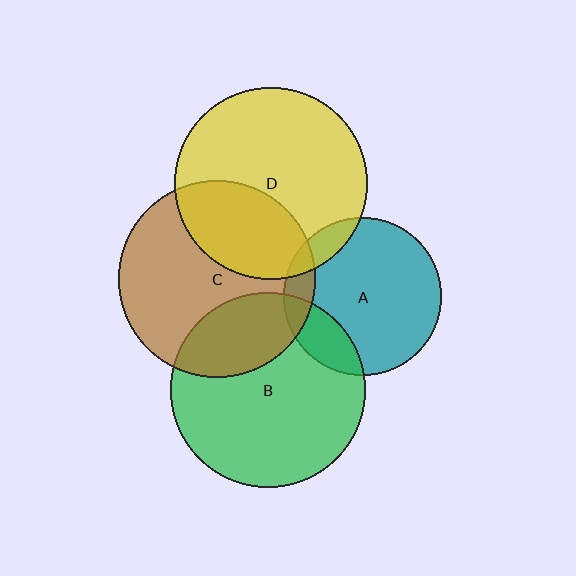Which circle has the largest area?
Circle C (brown).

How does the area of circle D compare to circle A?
Approximately 1.5 times.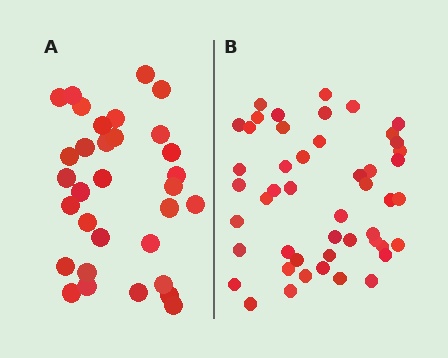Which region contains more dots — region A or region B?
Region B (the right region) has more dots.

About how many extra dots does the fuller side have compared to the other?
Region B has approximately 15 more dots than region A.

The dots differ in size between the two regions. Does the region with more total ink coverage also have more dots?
No. Region A has more total ink coverage because its dots are larger, but region B actually contains more individual dots. Total area can be misleading — the number of items is what matters here.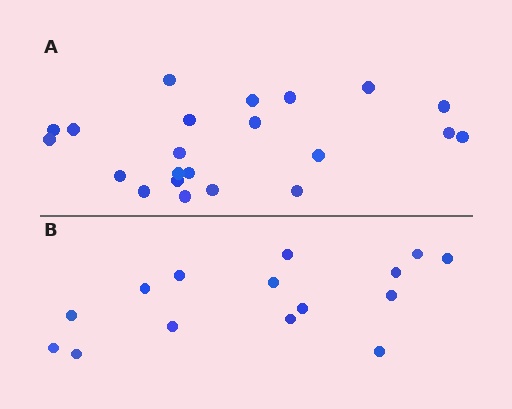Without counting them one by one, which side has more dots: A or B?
Region A (the top region) has more dots.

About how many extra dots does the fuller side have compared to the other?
Region A has roughly 8 or so more dots than region B.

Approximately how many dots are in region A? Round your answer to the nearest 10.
About 20 dots. (The exact count is 22, which rounds to 20.)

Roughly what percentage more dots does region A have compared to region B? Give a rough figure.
About 45% more.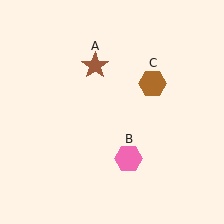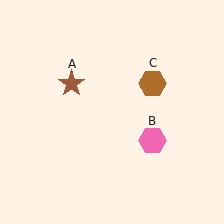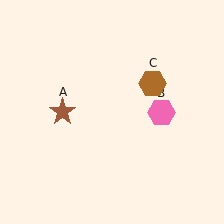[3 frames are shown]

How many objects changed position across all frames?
2 objects changed position: brown star (object A), pink hexagon (object B).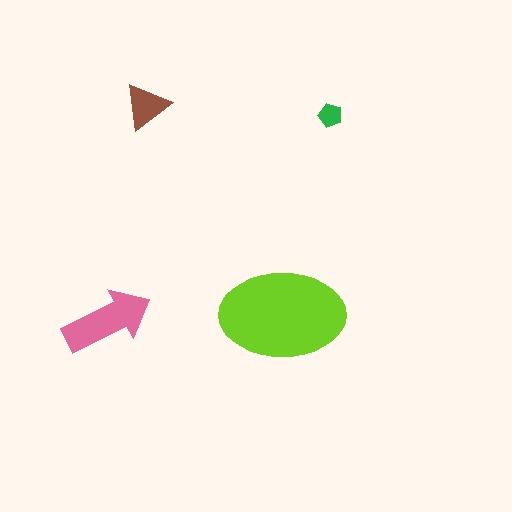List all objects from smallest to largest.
The green pentagon, the brown triangle, the pink arrow, the lime ellipse.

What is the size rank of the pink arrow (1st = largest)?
2nd.